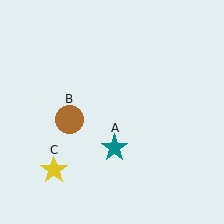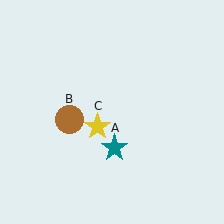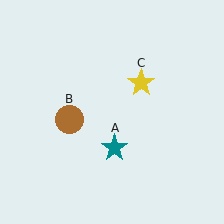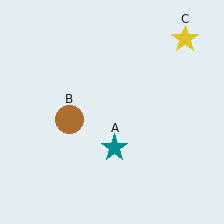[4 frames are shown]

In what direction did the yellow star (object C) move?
The yellow star (object C) moved up and to the right.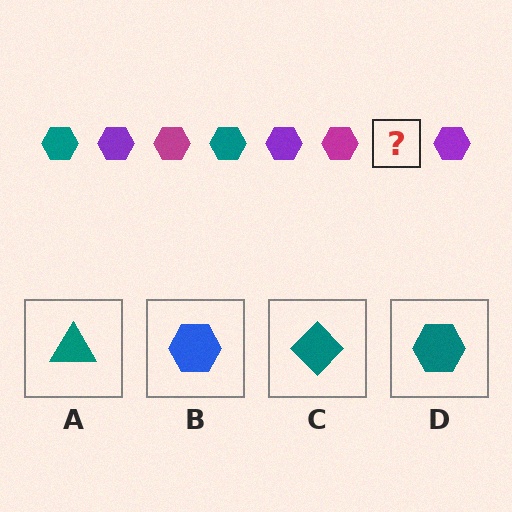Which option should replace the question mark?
Option D.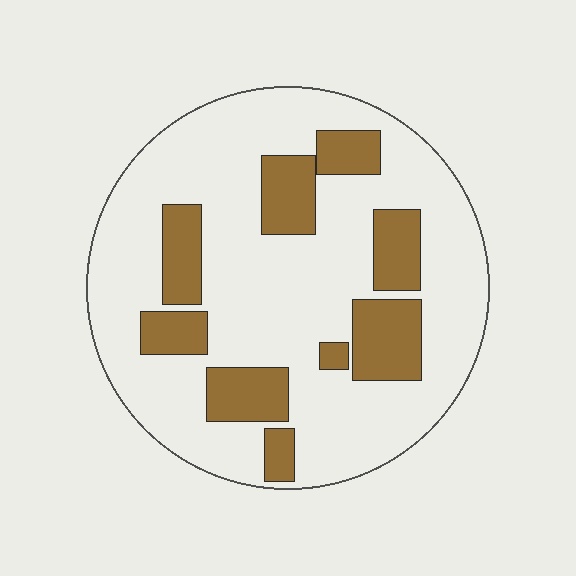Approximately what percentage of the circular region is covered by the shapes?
Approximately 25%.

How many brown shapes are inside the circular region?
9.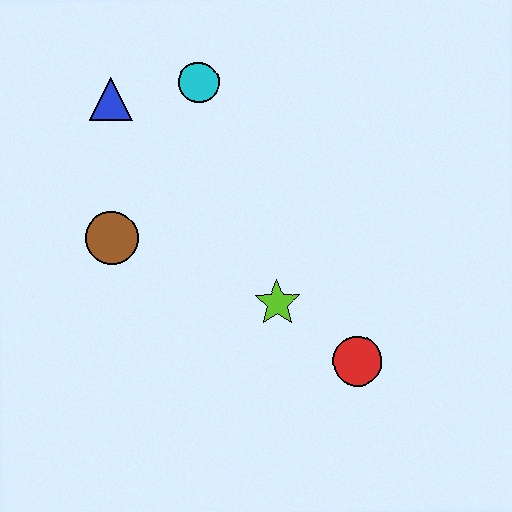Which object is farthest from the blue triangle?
The red circle is farthest from the blue triangle.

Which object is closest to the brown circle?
The blue triangle is closest to the brown circle.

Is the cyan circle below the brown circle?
No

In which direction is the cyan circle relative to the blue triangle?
The cyan circle is to the right of the blue triangle.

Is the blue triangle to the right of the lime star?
No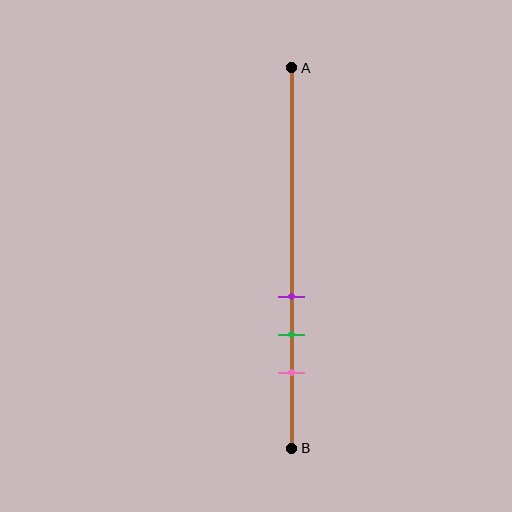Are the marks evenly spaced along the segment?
Yes, the marks are approximately evenly spaced.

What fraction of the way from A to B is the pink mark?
The pink mark is approximately 80% (0.8) of the way from A to B.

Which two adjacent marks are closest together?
The purple and green marks are the closest adjacent pair.